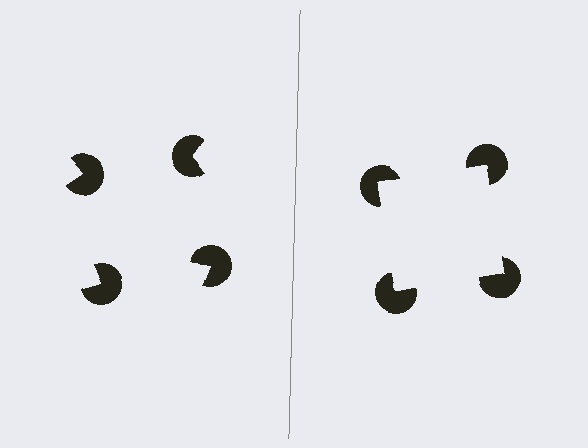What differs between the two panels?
The pac-man discs are positioned identically on both sides; only the wedge orientations differ. On the right they align to a square; on the left they are misaligned.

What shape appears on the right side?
An illusory square.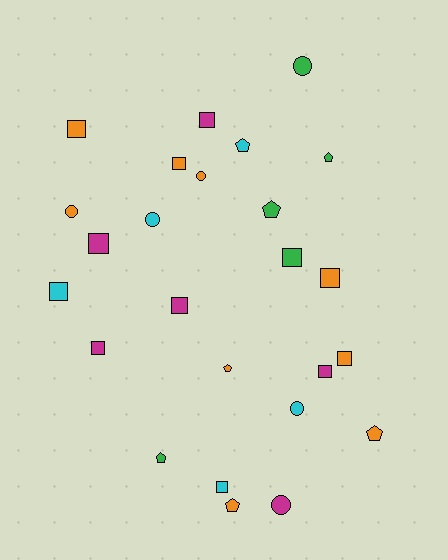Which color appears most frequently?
Orange, with 9 objects.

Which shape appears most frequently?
Square, with 12 objects.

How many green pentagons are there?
There are 3 green pentagons.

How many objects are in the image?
There are 25 objects.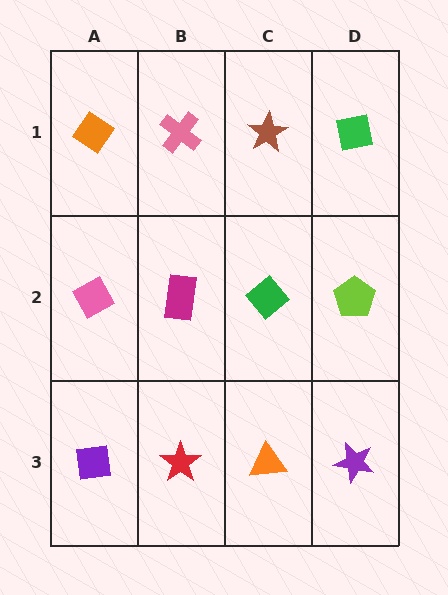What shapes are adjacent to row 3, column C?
A green diamond (row 2, column C), a red star (row 3, column B), a purple star (row 3, column D).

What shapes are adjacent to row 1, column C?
A green diamond (row 2, column C), a pink cross (row 1, column B), a green square (row 1, column D).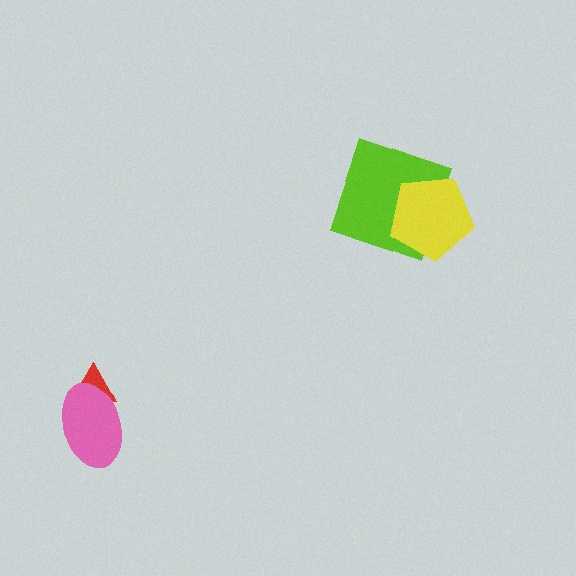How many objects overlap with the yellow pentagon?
1 object overlaps with the yellow pentagon.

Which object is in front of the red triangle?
The pink ellipse is in front of the red triangle.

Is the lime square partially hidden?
Yes, it is partially covered by another shape.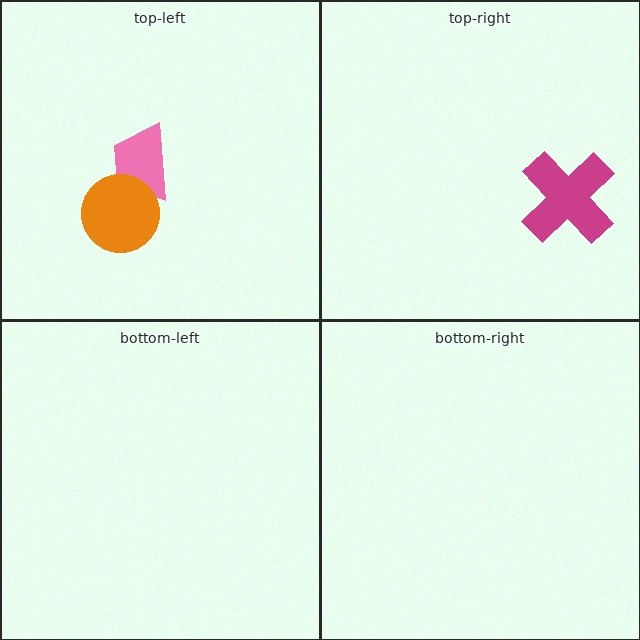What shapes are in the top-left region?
The pink trapezoid, the orange circle.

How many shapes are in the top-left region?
2.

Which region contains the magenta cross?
The top-right region.